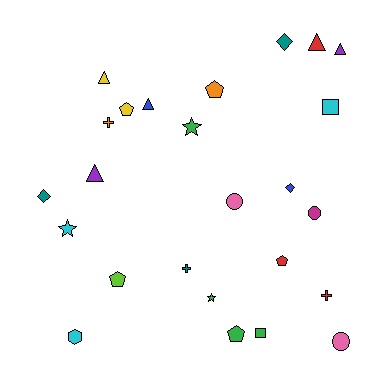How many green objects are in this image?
There are 4 green objects.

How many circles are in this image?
There are 3 circles.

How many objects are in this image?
There are 25 objects.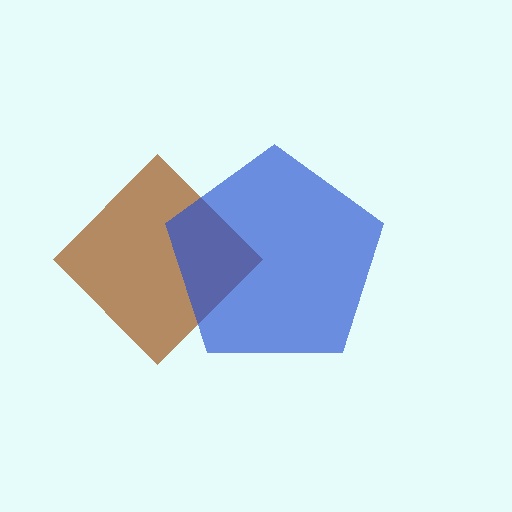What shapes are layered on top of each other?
The layered shapes are: a brown diamond, a blue pentagon.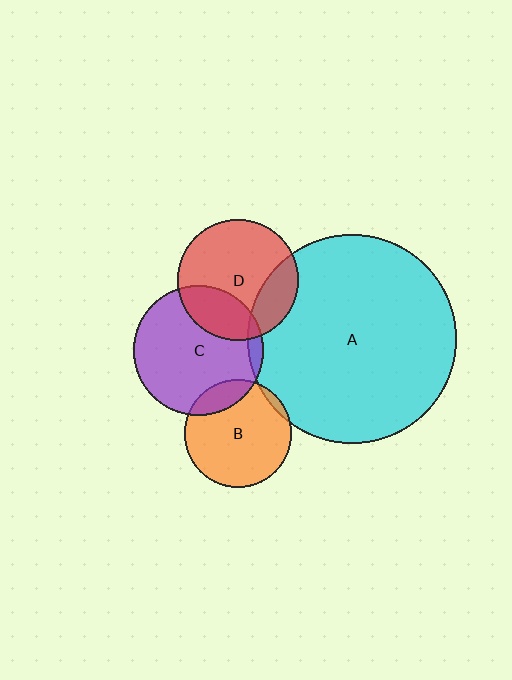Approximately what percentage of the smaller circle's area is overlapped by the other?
Approximately 20%.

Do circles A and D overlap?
Yes.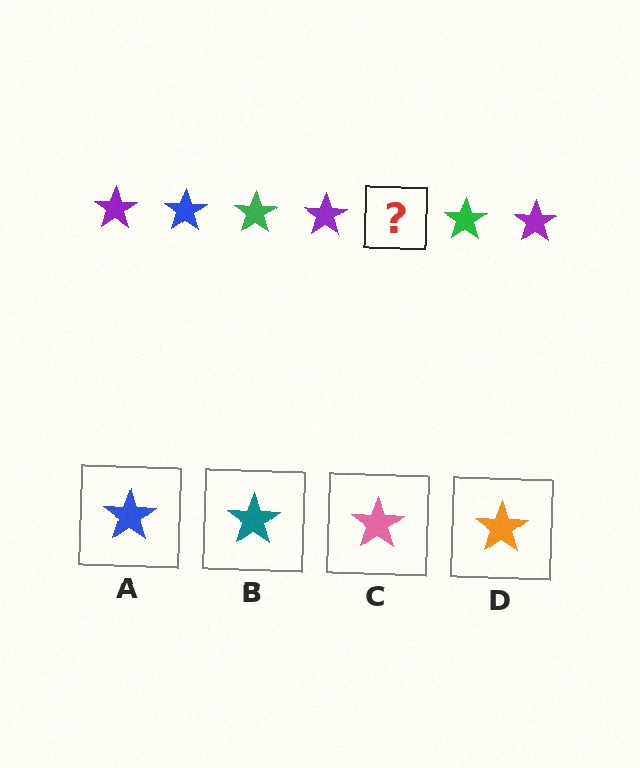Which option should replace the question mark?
Option A.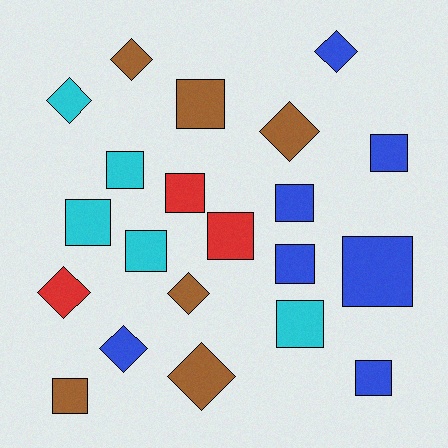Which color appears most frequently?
Blue, with 7 objects.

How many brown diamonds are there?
There are 4 brown diamonds.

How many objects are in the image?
There are 21 objects.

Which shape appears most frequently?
Square, with 13 objects.